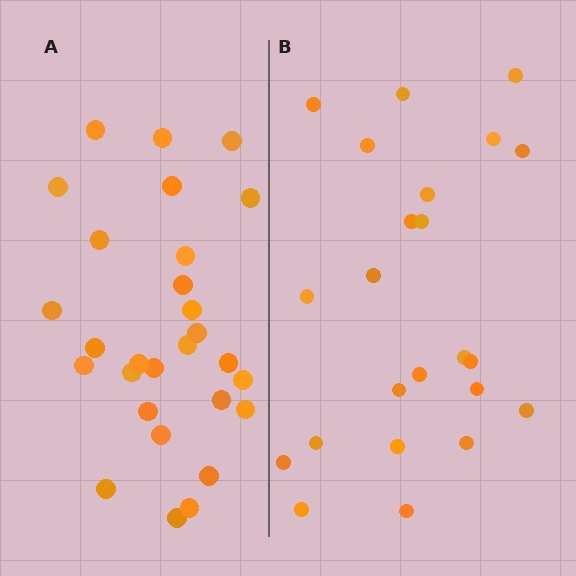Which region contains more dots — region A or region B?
Region A (the left region) has more dots.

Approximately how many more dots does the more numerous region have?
Region A has about 5 more dots than region B.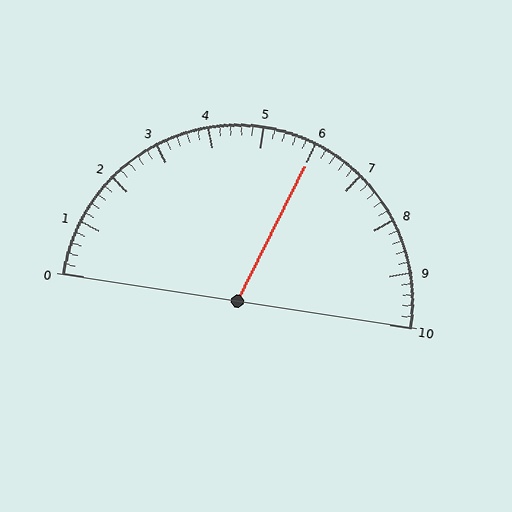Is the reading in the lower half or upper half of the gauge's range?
The reading is in the upper half of the range (0 to 10).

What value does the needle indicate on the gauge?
The needle indicates approximately 6.0.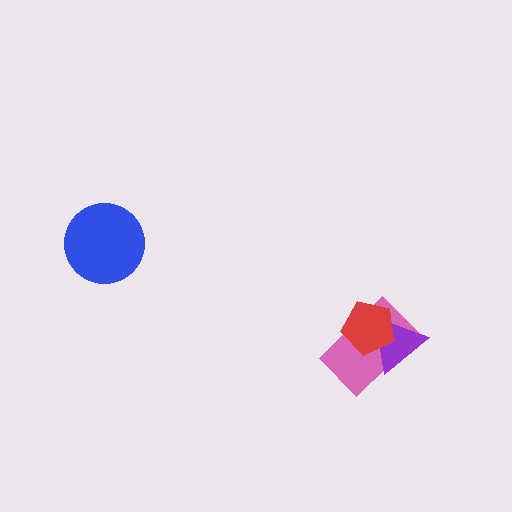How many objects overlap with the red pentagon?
2 objects overlap with the red pentagon.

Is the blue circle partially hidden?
No, no other shape covers it.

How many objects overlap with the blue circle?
0 objects overlap with the blue circle.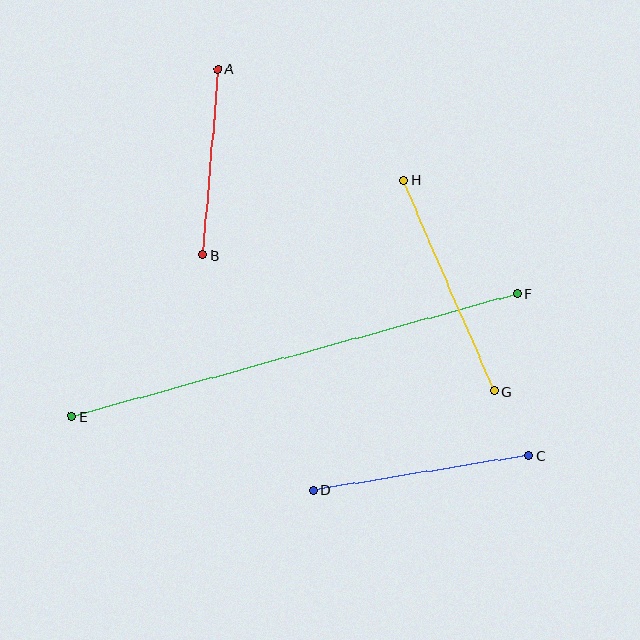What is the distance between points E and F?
The distance is approximately 463 pixels.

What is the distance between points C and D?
The distance is approximately 219 pixels.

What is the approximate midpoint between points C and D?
The midpoint is at approximately (421, 473) pixels.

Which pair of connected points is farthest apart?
Points E and F are farthest apart.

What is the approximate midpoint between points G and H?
The midpoint is at approximately (449, 286) pixels.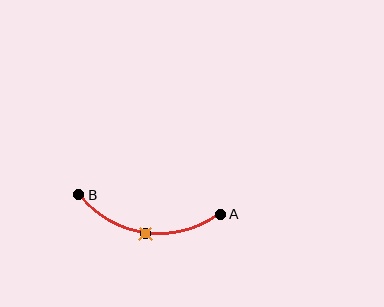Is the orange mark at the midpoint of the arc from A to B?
Yes. The orange mark lies on the arc at equal arc-length from both A and B — it is the arc midpoint.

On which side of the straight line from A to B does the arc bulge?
The arc bulges below the straight line connecting A and B.